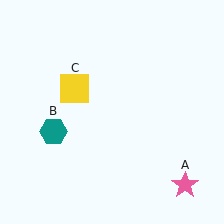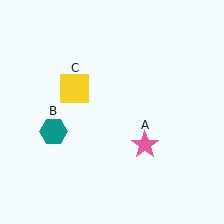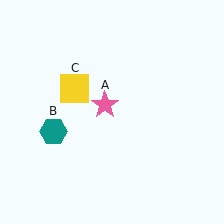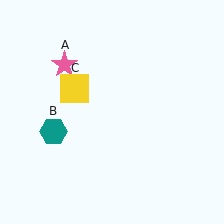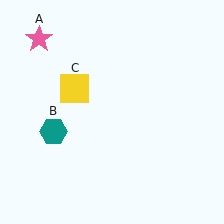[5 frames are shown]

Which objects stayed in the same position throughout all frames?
Teal hexagon (object B) and yellow square (object C) remained stationary.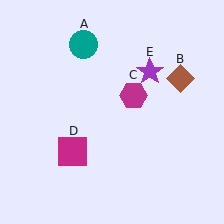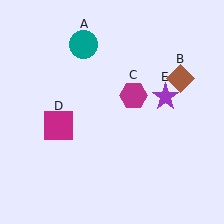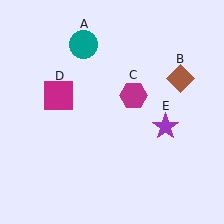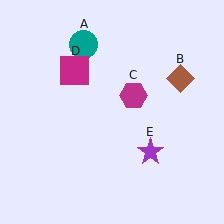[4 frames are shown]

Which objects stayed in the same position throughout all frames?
Teal circle (object A) and brown diamond (object B) and magenta hexagon (object C) remained stationary.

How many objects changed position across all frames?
2 objects changed position: magenta square (object D), purple star (object E).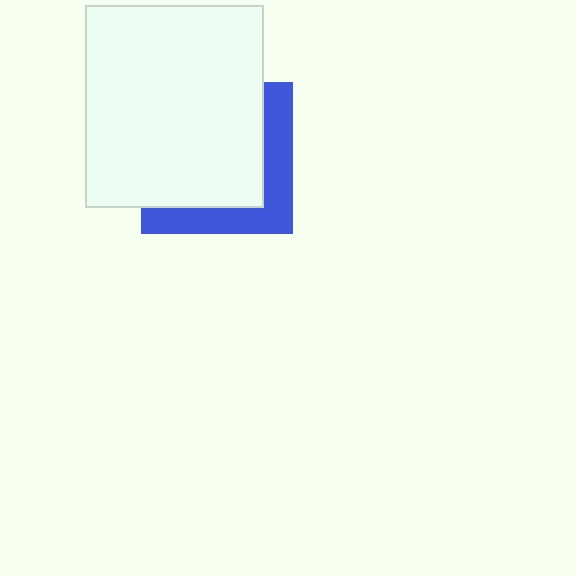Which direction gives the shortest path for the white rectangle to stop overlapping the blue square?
Moving toward the upper-left gives the shortest separation.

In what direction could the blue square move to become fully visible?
The blue square could move toward the lower-right. That would shift it out from behind the white rectangle entirely.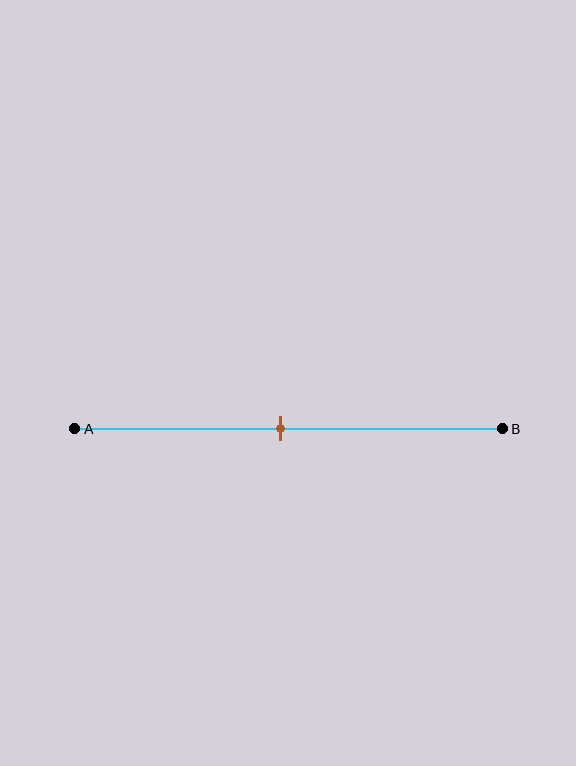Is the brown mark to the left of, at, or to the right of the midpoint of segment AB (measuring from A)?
The brown mark is approximately at the midpoint of segment AB.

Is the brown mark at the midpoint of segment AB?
Yes, the mark is approximately at the midpoint.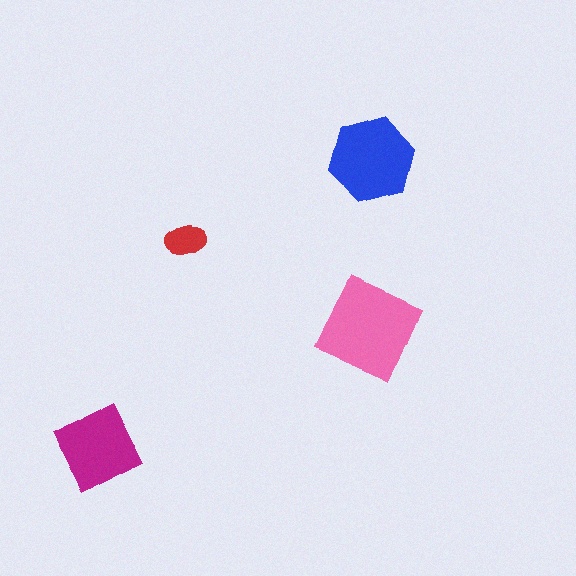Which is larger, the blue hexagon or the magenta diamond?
The blue hexagon.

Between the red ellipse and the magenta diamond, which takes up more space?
The magenta diamond.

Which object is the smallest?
The red ellipse.